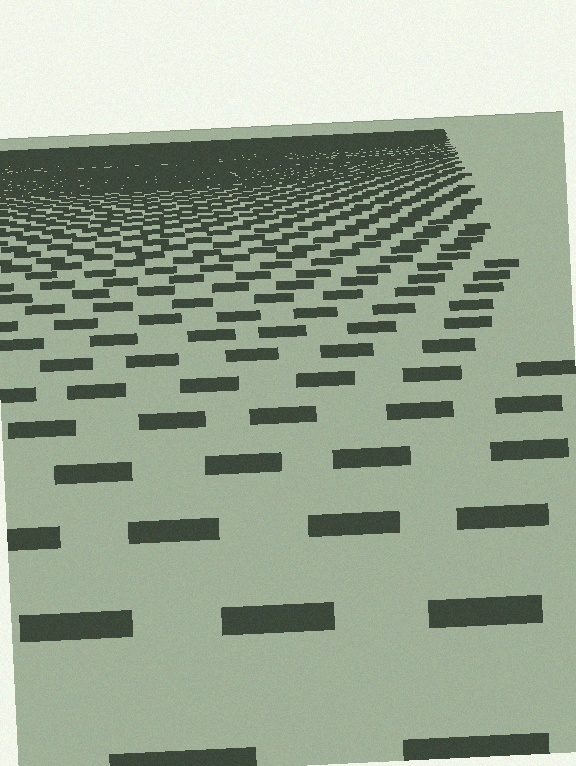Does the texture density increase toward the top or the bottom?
Density increases toward the top.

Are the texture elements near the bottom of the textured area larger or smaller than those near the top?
Larger. Near the bottom, elements are closer to the viewer and appear at a bigger on-screen size.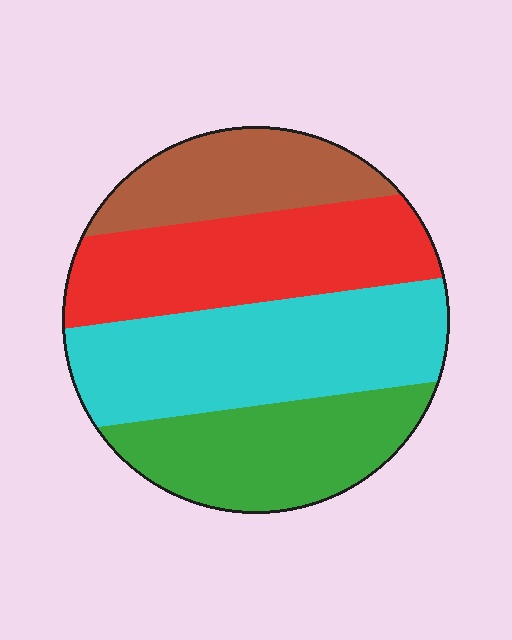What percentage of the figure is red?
Red covers 27% of the figure.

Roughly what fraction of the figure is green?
Green takes up less than a quarter of the figure.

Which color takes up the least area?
Brown, at roughly 15%.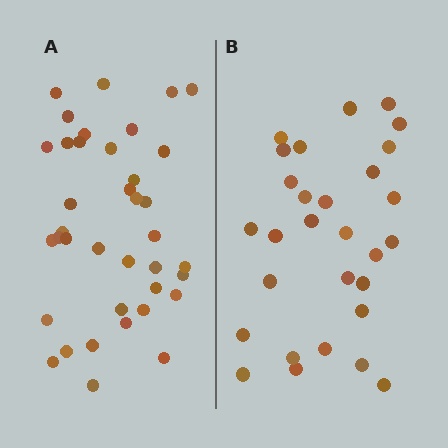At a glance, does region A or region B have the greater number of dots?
Region A (the left region) has more dots.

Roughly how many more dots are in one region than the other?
Region A has roughly 8 or so more dots than region B.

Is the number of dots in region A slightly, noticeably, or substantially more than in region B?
Region A has noticeably more, but not dramatically so. The ratio is roughly 1.3 to 1.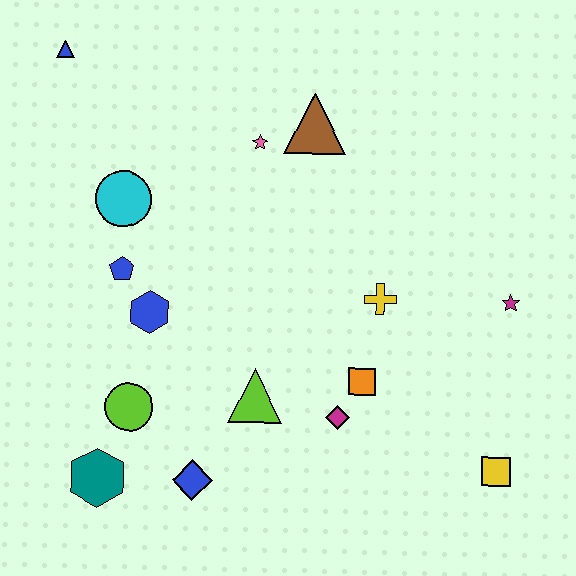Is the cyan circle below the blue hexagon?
No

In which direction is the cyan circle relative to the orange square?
The cyan circle is to the left of the orange square.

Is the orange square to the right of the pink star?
Yes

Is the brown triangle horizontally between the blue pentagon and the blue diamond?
No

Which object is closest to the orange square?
The magenta diamond is closest to the orange square.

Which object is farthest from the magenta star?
The blue triangle is farthest from the magenta star.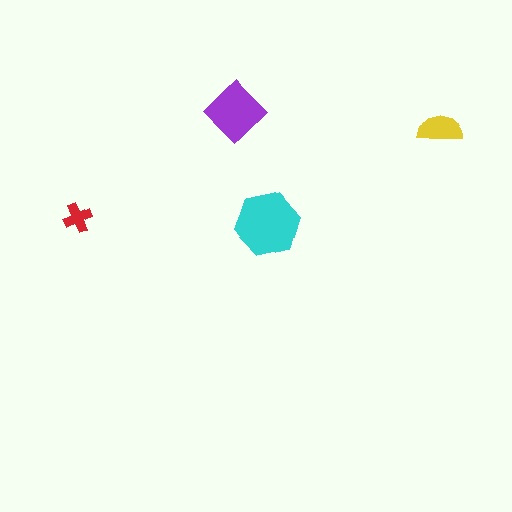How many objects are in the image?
There are 4 objects in the image.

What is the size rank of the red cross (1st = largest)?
4th.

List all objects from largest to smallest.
The cyan hexagon, the purple diamond, the yellow semicircle, the red cross.